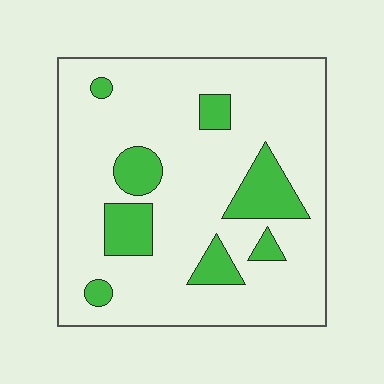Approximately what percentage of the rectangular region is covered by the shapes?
Approximately 15%.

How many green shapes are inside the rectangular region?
8.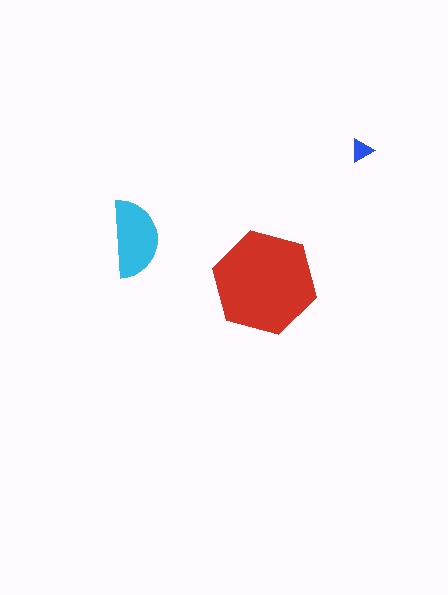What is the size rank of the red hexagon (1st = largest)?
1st.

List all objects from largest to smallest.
The red hexagon, the cyan semicircle, the blue triangle.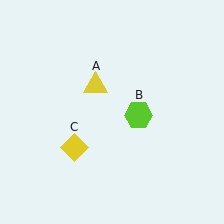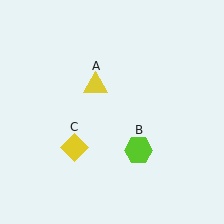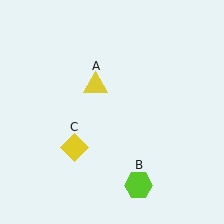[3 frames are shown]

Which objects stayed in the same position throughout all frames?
Yellow triangle (object A) and yellow diamond (object C) remained stationary.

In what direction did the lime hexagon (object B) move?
The lime hexagon (object B) moved down.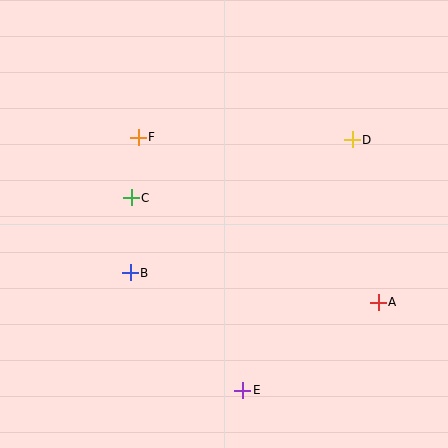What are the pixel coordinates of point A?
Point A is at (378, 302).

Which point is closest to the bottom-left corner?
Point B is closest to the bottom-left corner.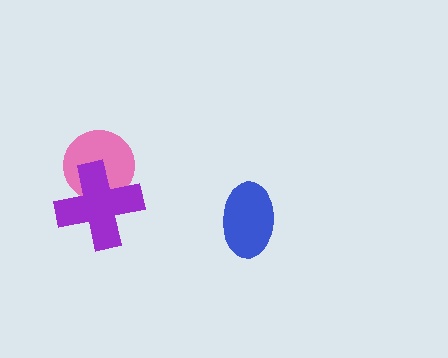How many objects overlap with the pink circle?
1 object overlaps with the pink circle.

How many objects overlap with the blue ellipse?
0 objects overlap with the blue ellipse.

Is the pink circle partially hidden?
Yes, it is partially covered by another shape.